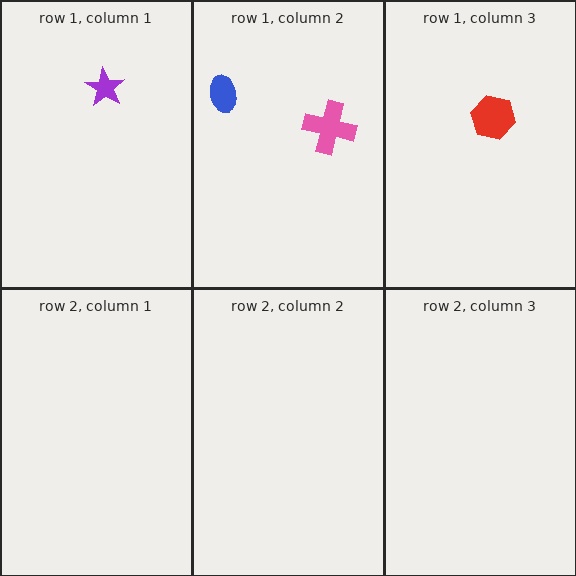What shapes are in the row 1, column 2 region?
The blue ellipse, the pink cross.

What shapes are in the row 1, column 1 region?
The purple star.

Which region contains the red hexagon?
The row 1, column 3 region.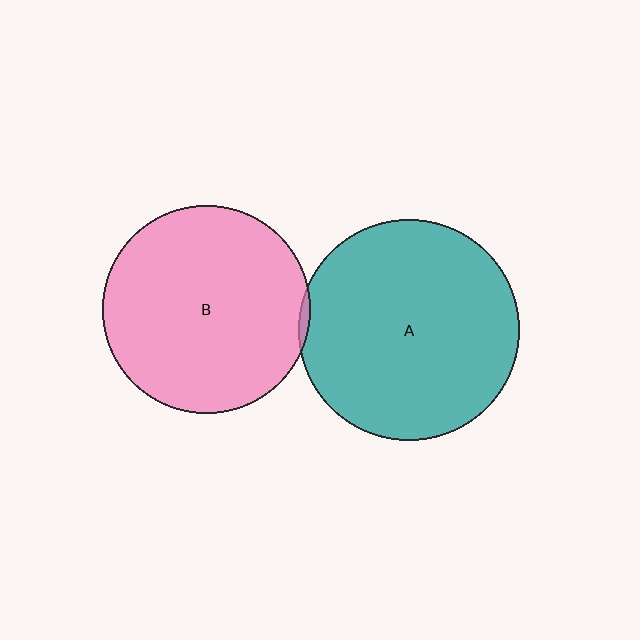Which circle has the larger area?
Circle A (teal).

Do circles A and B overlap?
Yes.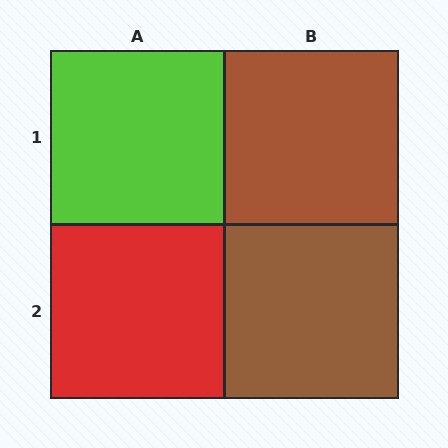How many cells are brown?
2 cells are brown.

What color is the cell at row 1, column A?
Lime.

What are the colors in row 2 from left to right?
Red, brown.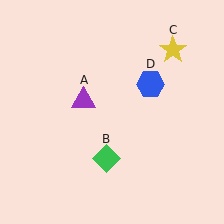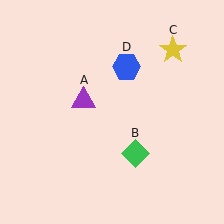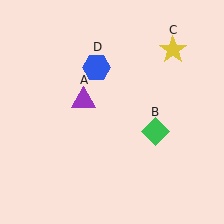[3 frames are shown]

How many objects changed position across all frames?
2 objects changed position: green diamond (object B), blue hexagon (object D).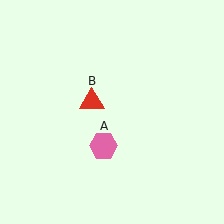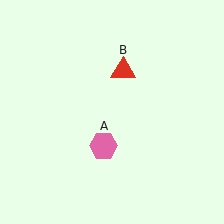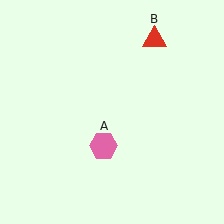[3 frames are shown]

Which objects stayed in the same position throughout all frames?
Pink hexagon (object A) remained stationary.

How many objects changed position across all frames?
1 object changed position: red triangle (object B).